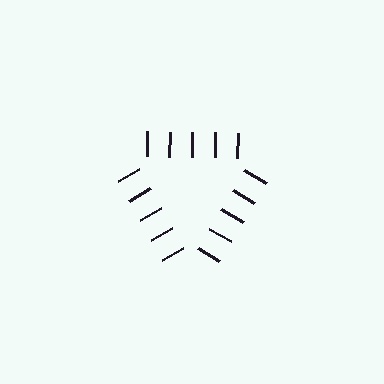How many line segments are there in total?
15 — 5 along each of the 3 edges.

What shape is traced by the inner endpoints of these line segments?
An illusory triangle — the line segments terminate on its edges but no continuous stroke is drawn.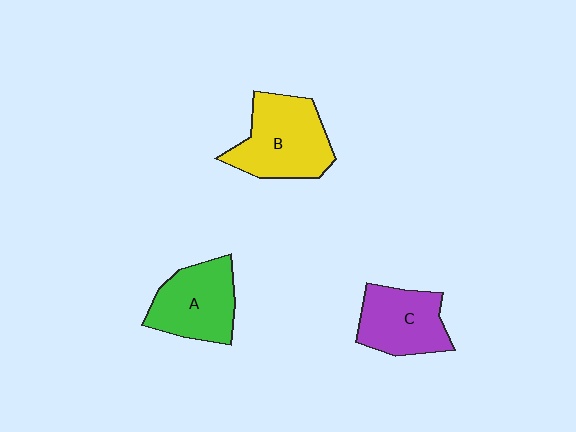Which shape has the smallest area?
Shape C (purple).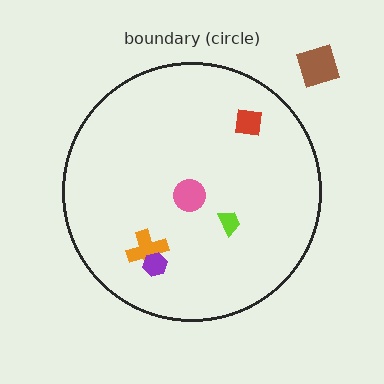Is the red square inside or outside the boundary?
Inside.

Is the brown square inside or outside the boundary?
Outside.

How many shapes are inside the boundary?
5 inside, 1 outside.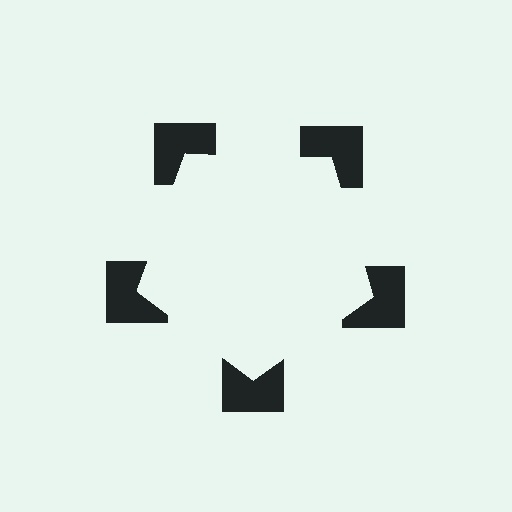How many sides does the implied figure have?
5 sides.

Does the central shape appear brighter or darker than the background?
It typically appears slightly brighter than the background, even though no actual brightness change is drawn.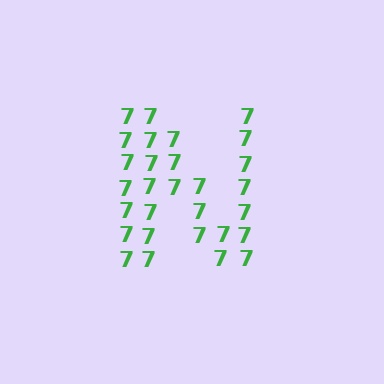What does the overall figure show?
The overall figure shows the letter N.